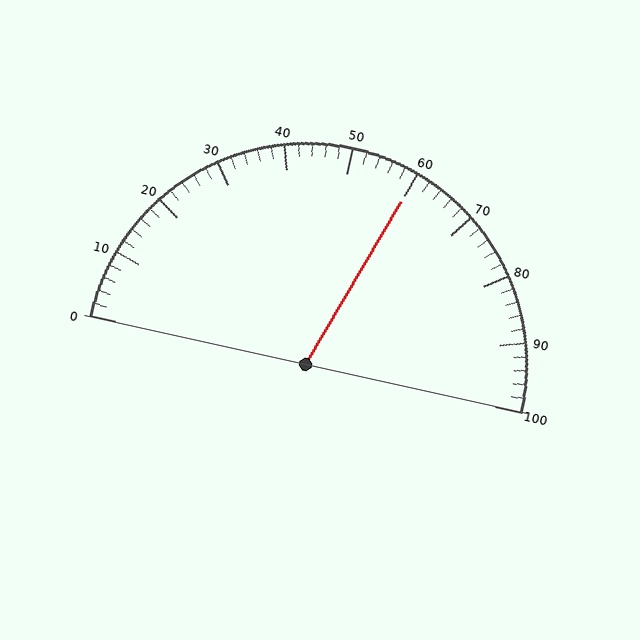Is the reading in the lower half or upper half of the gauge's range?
The reading is in the upper half of the range (0 to 100).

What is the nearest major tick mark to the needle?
The nearest major tick mark is 60.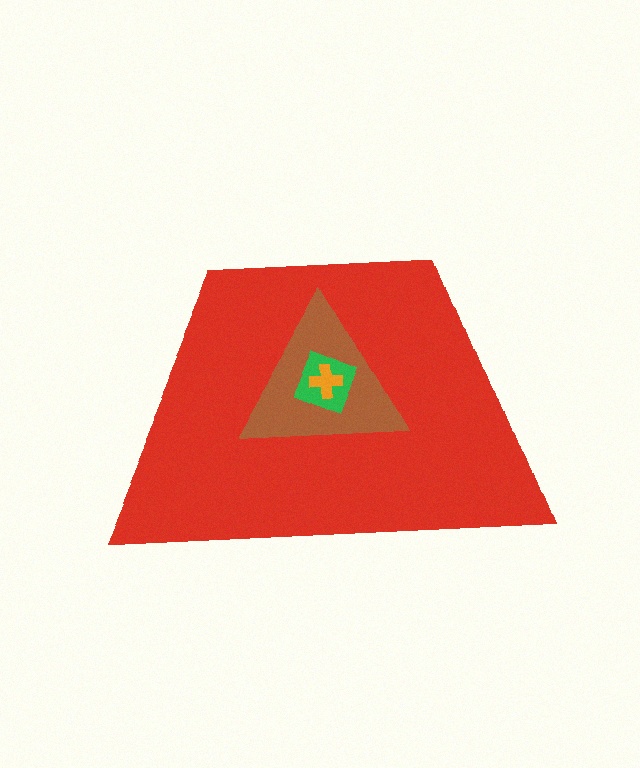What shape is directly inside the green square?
The orange cross.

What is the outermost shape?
The red trapezoid.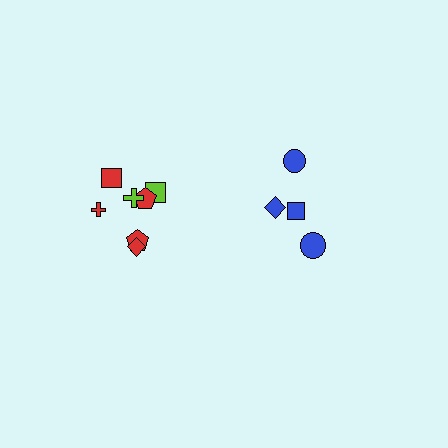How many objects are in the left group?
There are 7 objects.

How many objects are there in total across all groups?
There are 11 objects.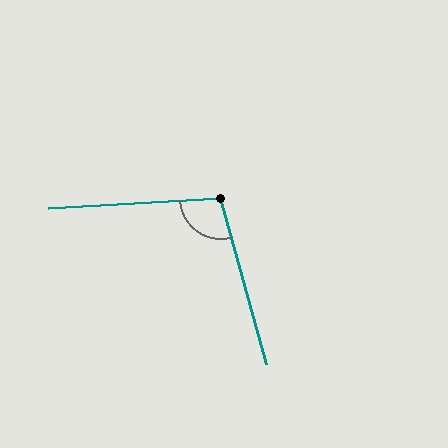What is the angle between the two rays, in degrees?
Approximately 102 degrees.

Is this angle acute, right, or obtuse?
It is obtuse.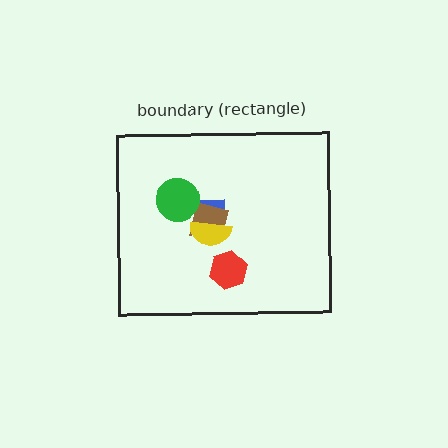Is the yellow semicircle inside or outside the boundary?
Inside.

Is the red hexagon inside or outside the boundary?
Inside.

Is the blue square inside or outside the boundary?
Inside.